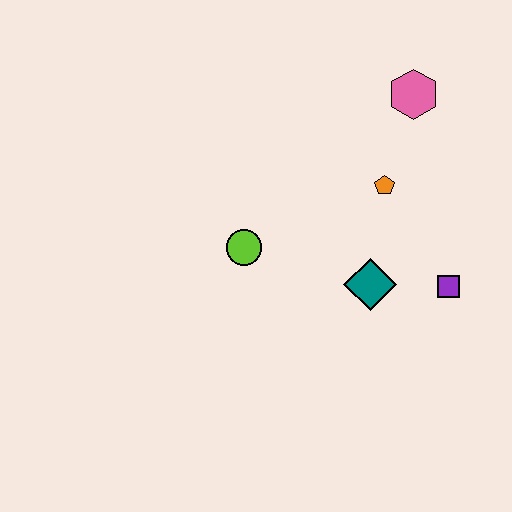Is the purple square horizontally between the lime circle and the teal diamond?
No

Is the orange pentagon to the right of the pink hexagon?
No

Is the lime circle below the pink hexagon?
Yes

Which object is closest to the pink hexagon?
The orange pentagon is closest to the pink hexagon.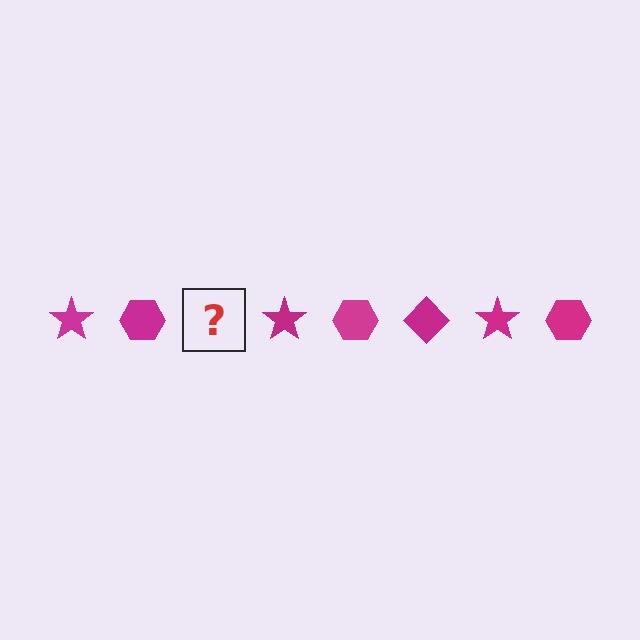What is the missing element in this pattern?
The missing element is a magenta diamond.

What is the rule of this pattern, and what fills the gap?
The rule is that the pattern cycles through star, hexagon, diamond shapes in magenta. The gap should be filled with a magenta diamond.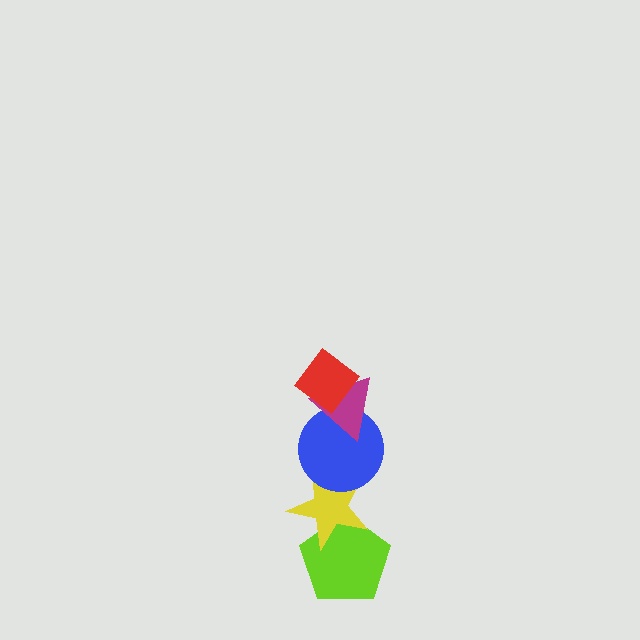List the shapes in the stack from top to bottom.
From top to bottom: the red diamond, the magenta triangle, the blue circle, the yellow star, the lime pentagon.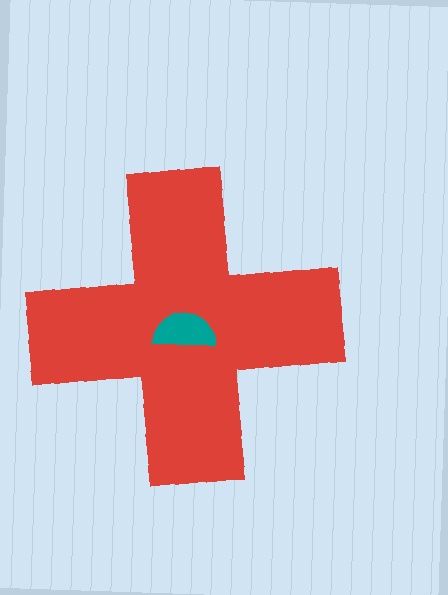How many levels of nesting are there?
2.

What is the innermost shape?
The teal semicircle.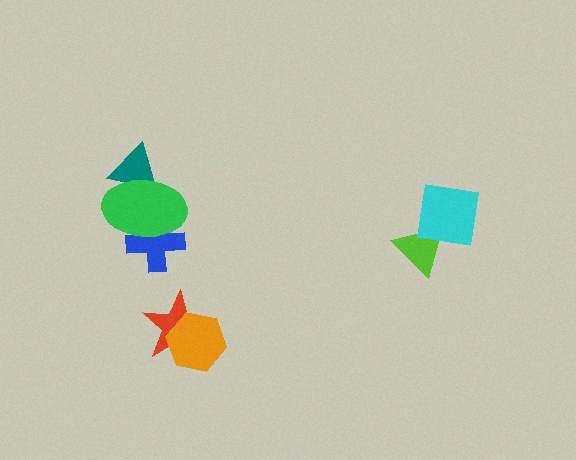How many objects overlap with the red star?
1 object overlaps with the red star.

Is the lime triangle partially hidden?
Yes, it is partially covered by another shape.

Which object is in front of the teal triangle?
The green ellipse is in front of the teal triangle.